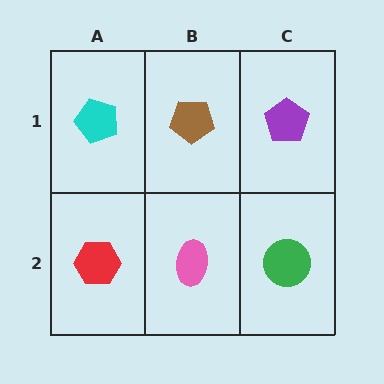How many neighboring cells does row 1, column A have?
2.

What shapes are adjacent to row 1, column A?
A red hexagon (row 2, column A), a brown pentagon (row 1, column B).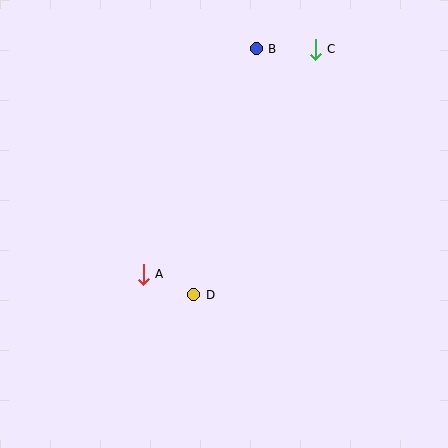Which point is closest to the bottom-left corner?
Point A is closest to the bottom-left corner.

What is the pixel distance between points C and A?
The distance between C and A is 283 pixels.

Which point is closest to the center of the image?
Point D at (194, 295) is closest to the center.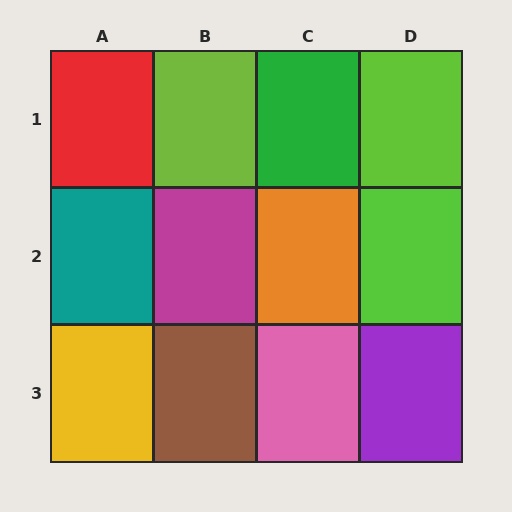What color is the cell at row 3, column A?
Yellow.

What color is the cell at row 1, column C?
Green.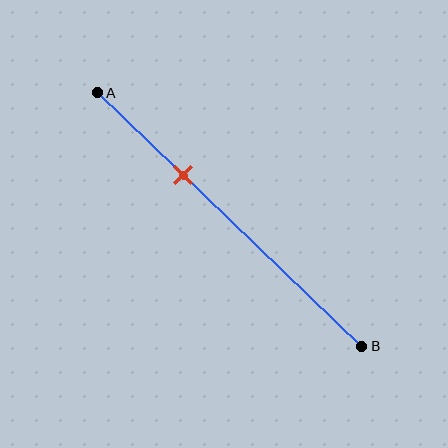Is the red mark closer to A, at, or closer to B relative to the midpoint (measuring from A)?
The red mark is closer to point A than the midpoint of segment AB.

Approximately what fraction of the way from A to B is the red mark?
The red mark is approximately 35% of the way from A to B.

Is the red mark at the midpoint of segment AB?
No, the mark is at about 35% from A, not at the 50% midpoint.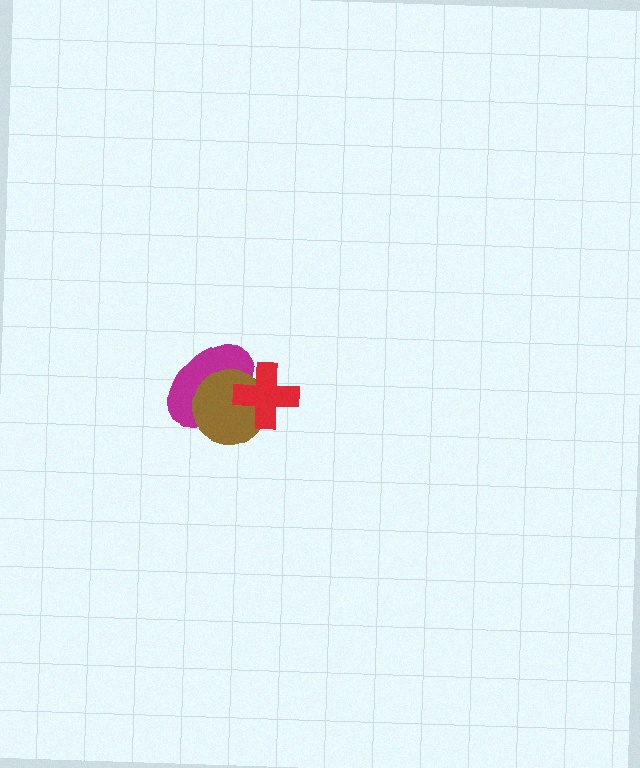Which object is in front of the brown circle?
The red cross is in front of the brown circle.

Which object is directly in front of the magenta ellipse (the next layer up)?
The brown circle is directly in front of the magenta ellipse.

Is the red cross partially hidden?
No, no other shape covers it.